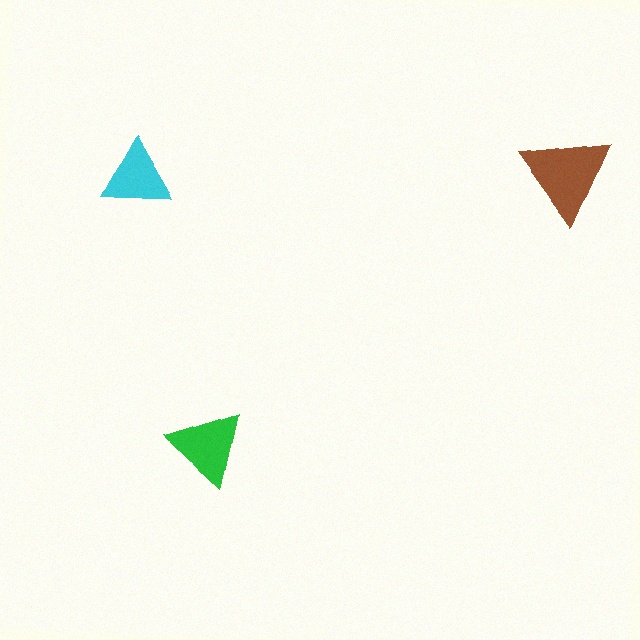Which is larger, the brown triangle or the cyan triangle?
The brown one.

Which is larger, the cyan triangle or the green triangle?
The green one.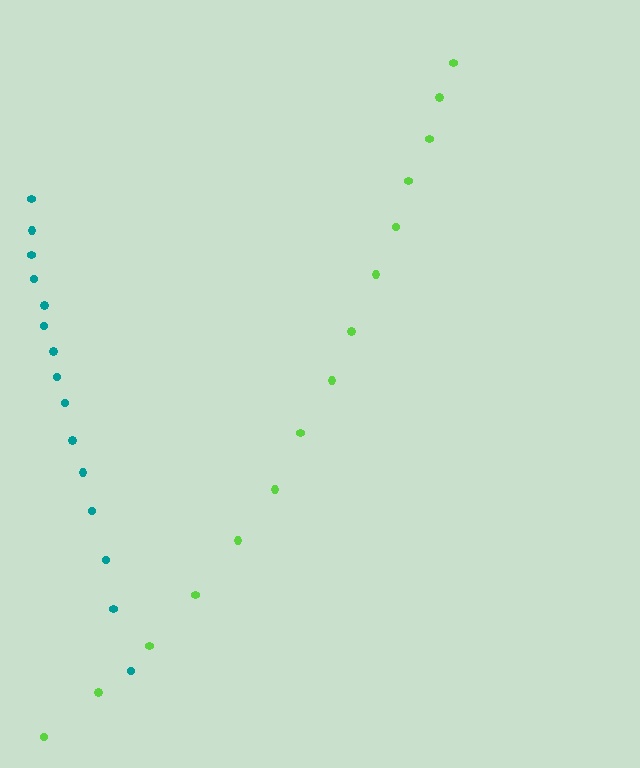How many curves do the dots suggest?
There are 2 distinct paths.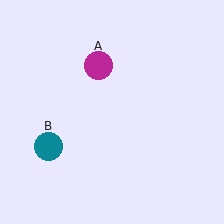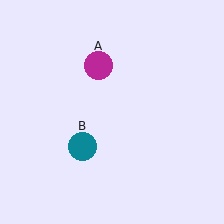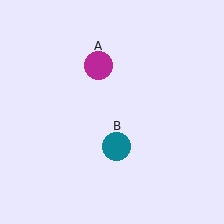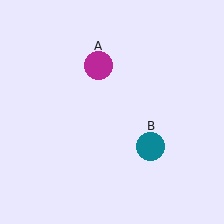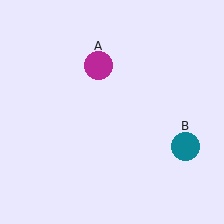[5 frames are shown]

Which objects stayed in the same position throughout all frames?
Magenta circle (object A) remained stationary.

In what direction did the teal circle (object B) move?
The teal circle (object B) moved right.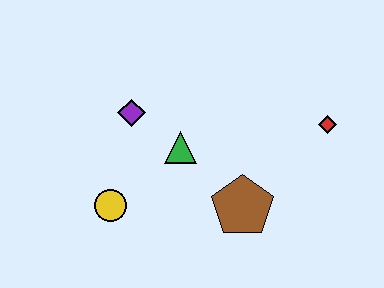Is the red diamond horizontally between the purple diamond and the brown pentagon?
No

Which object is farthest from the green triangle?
The red diamond is farthest from the green triangle.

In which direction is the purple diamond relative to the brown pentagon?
The purple diamond is to the left of the brown pentagon.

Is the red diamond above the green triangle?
Yes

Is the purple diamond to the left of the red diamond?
Yes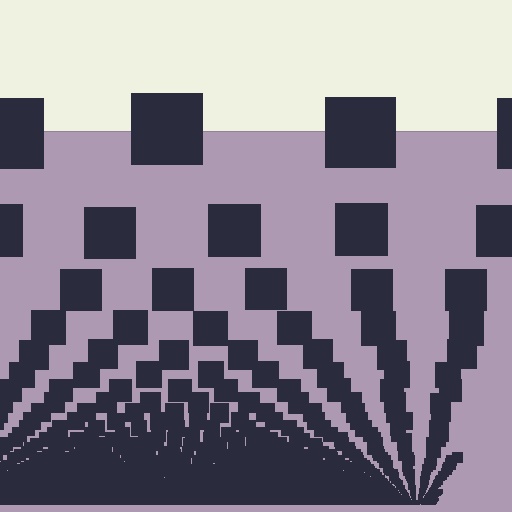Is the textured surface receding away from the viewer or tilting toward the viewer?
The surface appears to tilt toward the viewer. Texture elements get larger and sparser toward the top.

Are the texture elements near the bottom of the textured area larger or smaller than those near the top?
Smaller. The gradient is inverted — elements near the bottom are smaller and denser.